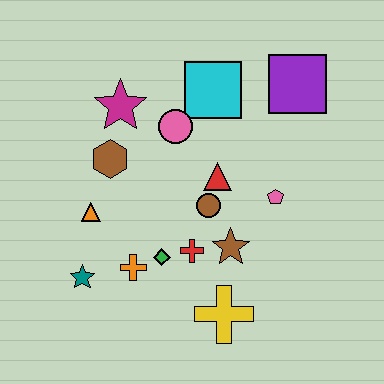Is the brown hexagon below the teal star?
No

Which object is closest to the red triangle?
The brown circle is closest to the red triangle.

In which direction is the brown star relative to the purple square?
The brown star is below the purple square.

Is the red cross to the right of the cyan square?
No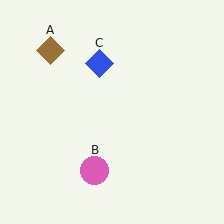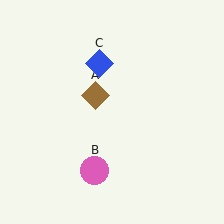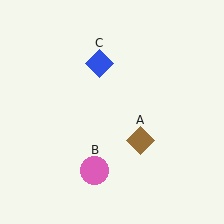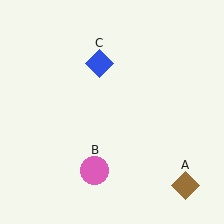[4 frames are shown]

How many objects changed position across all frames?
1 object changed position: brown diamond (object A).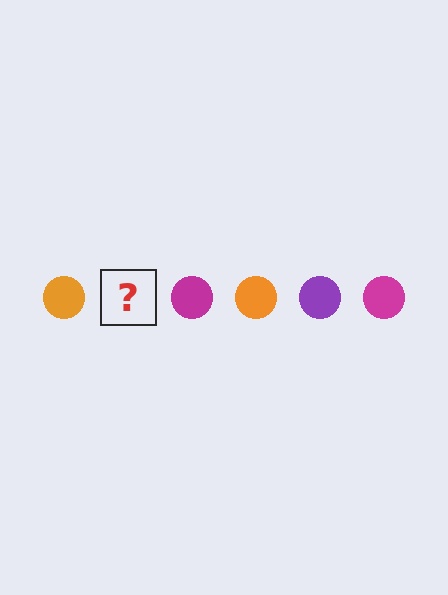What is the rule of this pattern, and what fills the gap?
The rule is that the pattern cycles through orange, purple, magenta circles. The gap should be filled with a purple circle.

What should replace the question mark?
The question mark should be replaced with a purple circle.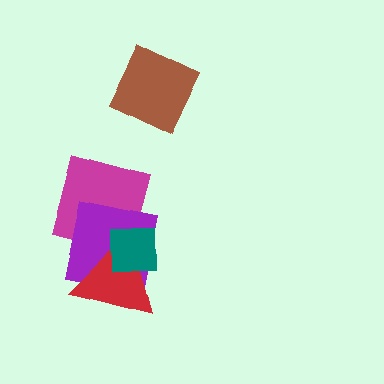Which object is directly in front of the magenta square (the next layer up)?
The purple square is directly in front of the magenta square.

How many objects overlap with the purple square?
3 objects overlap with the purple square.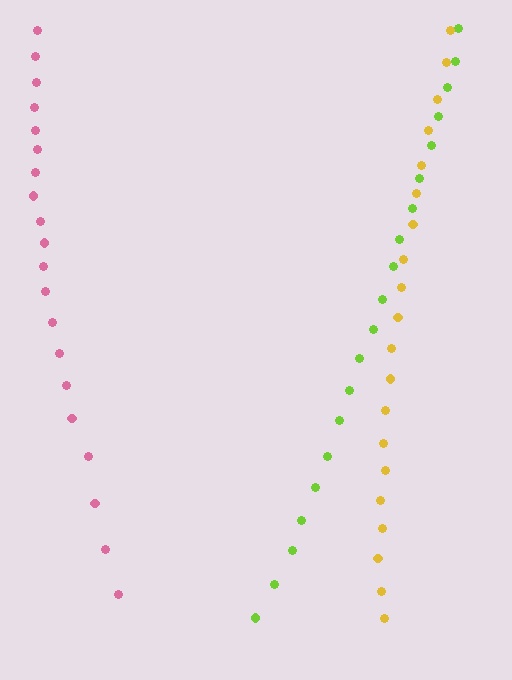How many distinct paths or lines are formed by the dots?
There are 3 distinct paths.